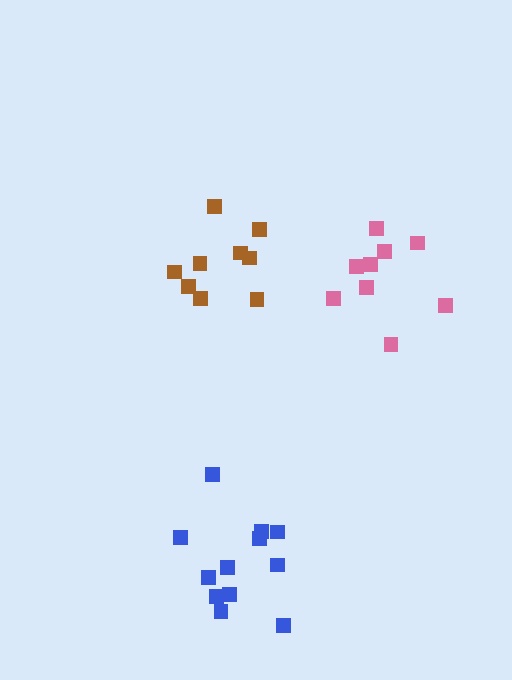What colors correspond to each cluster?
The clusters are colored: brown, pink, blue.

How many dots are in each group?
Group 1: 9 dots, Group 2: 9 dots, Group 3: 12 dots (30 total).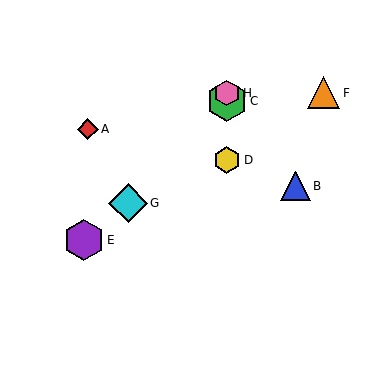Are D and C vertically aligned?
Yes, both are at x≈227.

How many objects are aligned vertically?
3 objects (C, D, H) are aligned vertically.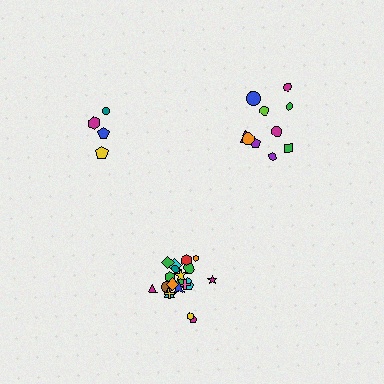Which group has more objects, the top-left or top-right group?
The top-right group.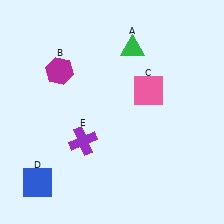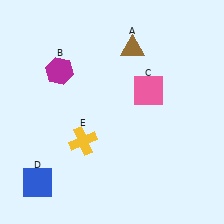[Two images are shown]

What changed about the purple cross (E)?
In Image 1, E is purple. In Image 2, it changed to yellow.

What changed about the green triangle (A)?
In Image 1, A is green. In Image 2, it changed to brown.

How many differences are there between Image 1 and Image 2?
There are 2 differences between the two images.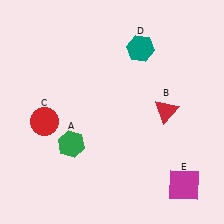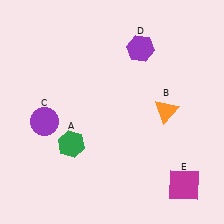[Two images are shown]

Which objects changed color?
B changed from red to orange. C changed from red to purple. D changed from teal to purple.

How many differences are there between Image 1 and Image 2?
There are 3 differences between the two images.